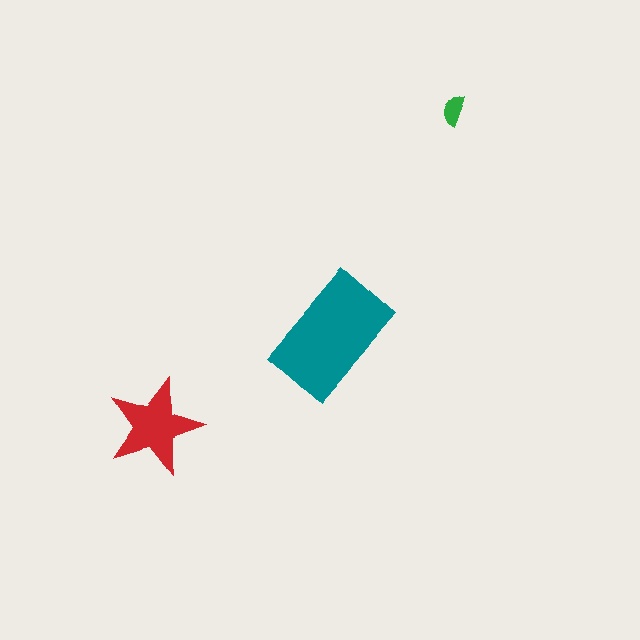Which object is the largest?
The teal rectangle.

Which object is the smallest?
The green semicircle.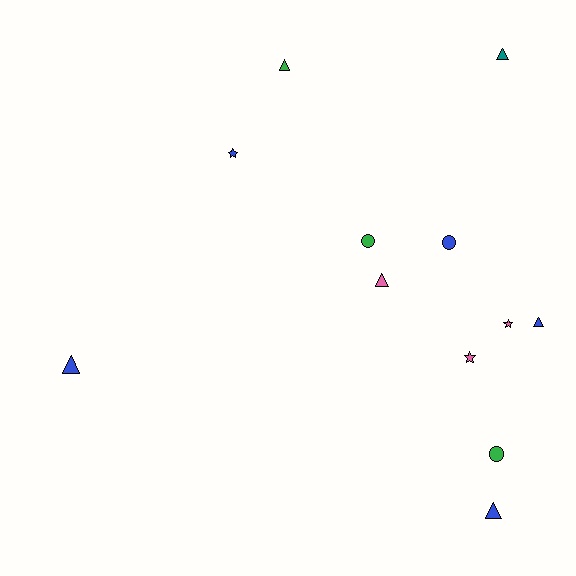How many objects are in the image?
There are 12 objects.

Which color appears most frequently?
Blue, with 5 objects.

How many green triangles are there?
There is 1 green triangle.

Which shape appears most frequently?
Triangle, with 6 objects.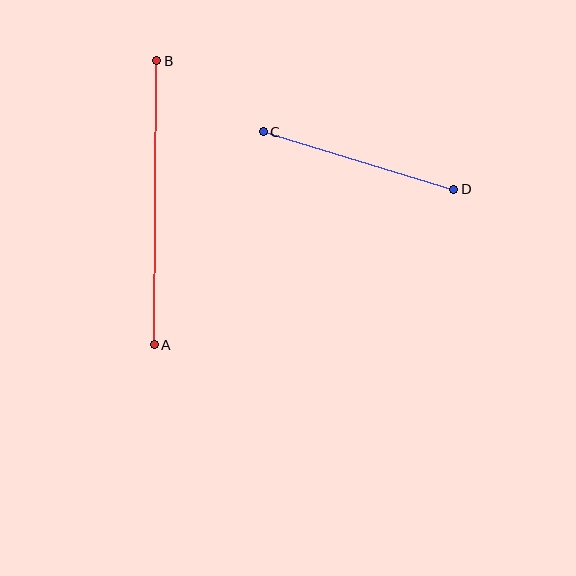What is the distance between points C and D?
The distance is approximately 199 pixels.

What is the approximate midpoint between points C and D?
The midpoint is at approximately (358, 161) pixels.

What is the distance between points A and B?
The distance is approximately 284 pixels.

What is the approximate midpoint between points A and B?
The midpoint is at approximately (155, 203) pixels.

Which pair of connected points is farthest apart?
Points A and B are farthest apart.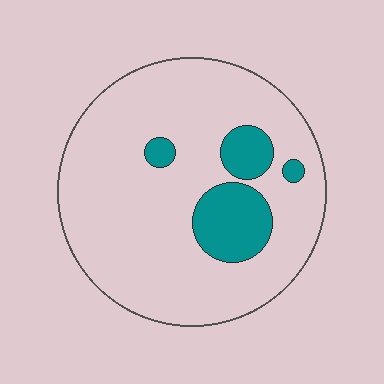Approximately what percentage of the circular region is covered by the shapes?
Approximately 15%.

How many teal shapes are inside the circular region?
4.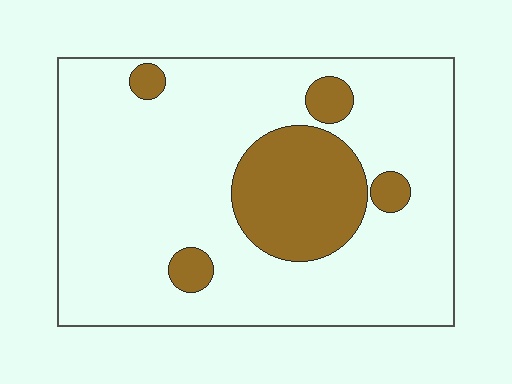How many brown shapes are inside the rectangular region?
5.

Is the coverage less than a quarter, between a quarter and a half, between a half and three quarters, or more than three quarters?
Less than a quarter.